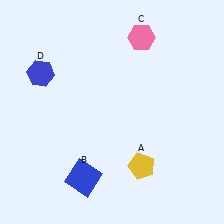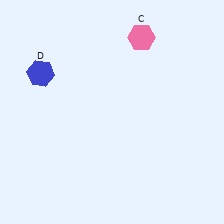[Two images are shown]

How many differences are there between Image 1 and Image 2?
There are 2 differences between the two images.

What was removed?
The yellow pentagon (A), the blue square (B) were removed in Image 2.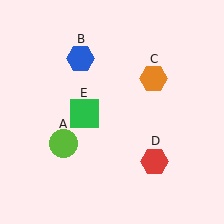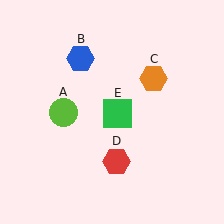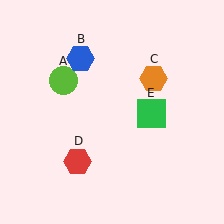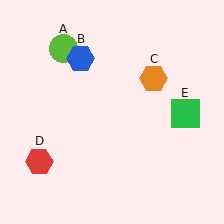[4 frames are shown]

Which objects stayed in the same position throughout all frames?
Blue hexagon (object B) and orange hexagon (object C) remained stationary.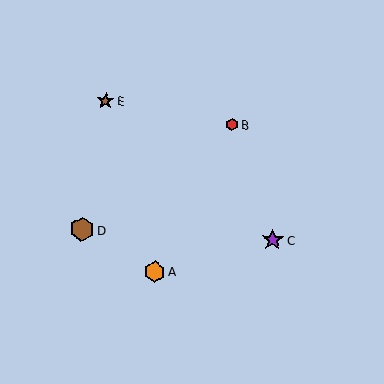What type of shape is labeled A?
Shape A is an orange hexagon.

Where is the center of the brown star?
The center of the brown star is at (106, 101).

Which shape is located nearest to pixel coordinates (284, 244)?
The purple star (labeled C) at (273, 240) is nearest to that location.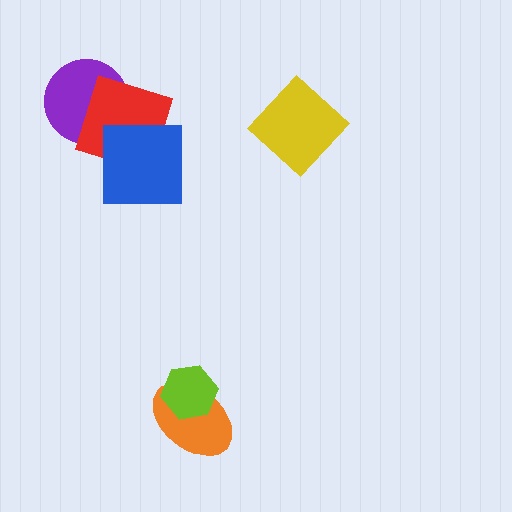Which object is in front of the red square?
The blue square is in front of the red square.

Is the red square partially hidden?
Yes, it is partially covered by another shape.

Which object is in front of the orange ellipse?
The lime hexagon is in front of the orange ellipse.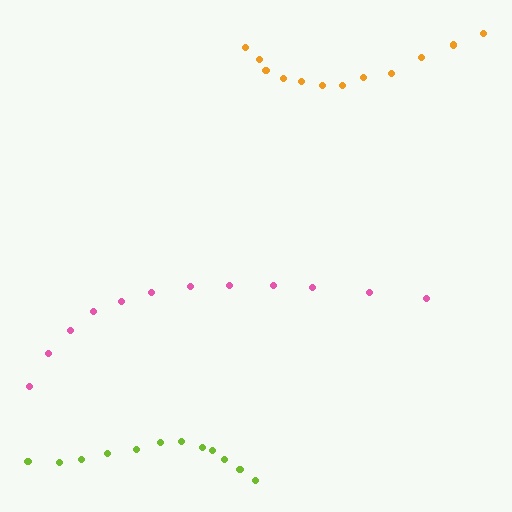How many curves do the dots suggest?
There are 3 distinct paths.